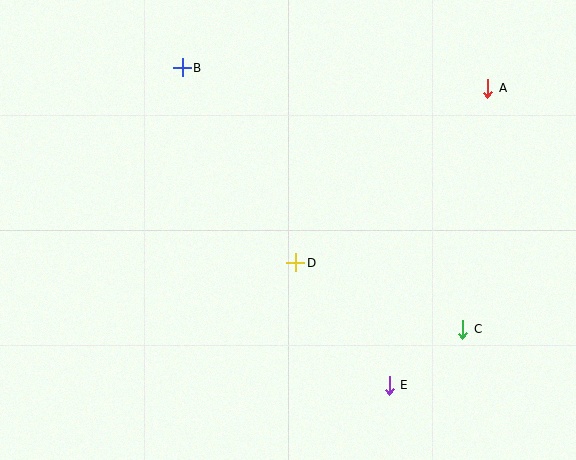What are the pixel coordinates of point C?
Point C is at (463, 329).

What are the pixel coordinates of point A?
Point A is at (488, 88).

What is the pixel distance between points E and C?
The distance between E and C is 92 pixels.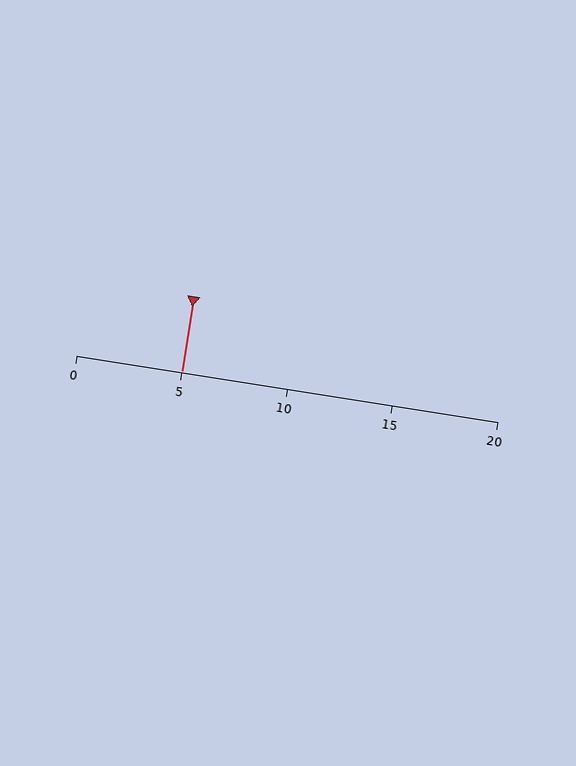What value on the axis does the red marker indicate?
The marker indicates approximately 5.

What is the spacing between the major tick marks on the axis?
The major ticks are spaced 5 apart.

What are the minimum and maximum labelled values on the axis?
The axis runs from 0 to 20.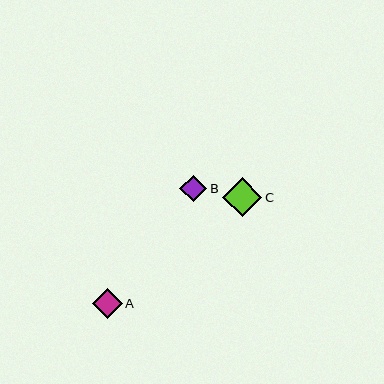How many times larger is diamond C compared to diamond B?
Diamond C is approximately 1.5 times the size of diamond B.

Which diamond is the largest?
Diamond C is the largest with a size of approximately 39 pixels.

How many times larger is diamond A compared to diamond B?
Diamond A is approximately 1.1 times the size of diamond B.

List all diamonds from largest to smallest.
From largest to smallest: C, A, B.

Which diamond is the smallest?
Diamond B is the smallest with a size of approximately 27 pixels.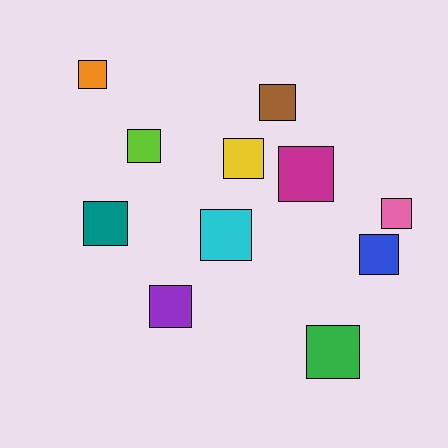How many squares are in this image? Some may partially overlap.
There are 11 squares.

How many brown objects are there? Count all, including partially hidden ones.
There is 1 brown object.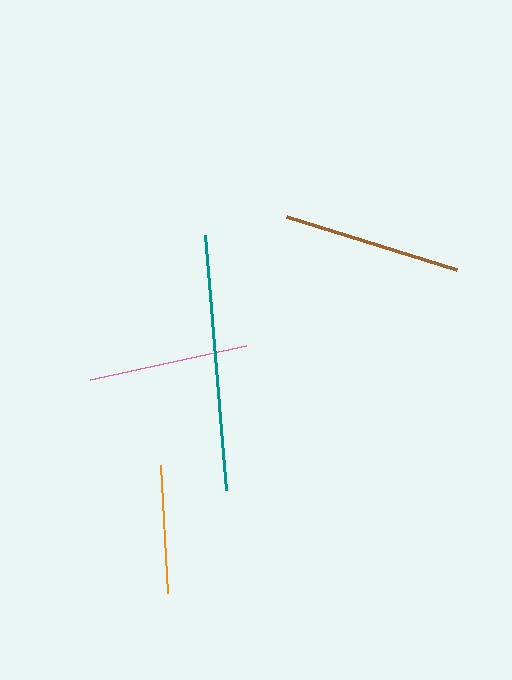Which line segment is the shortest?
The orange line is the shortest at approximately 128 pixels.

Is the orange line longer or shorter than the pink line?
The pink line is longer than the orange line.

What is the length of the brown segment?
The brown segment is approximately 177 pixels long.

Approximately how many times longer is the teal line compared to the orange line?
The teal line is approximately 2.0 times the length of the orange line.